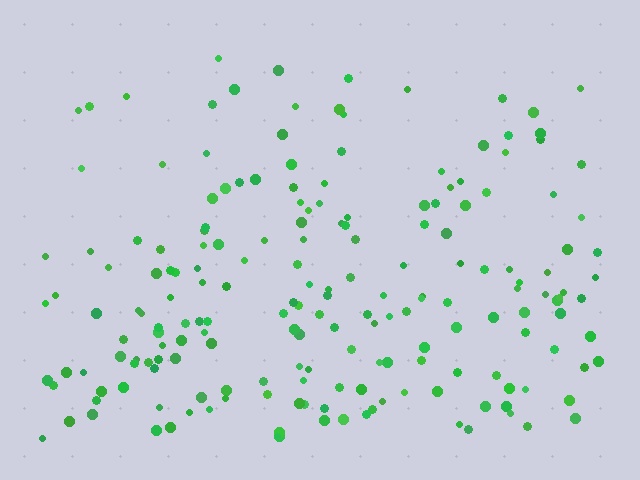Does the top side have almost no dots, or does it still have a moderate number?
Still a moderate number, just noticeably fewer than the bottom.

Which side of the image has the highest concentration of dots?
The bottom.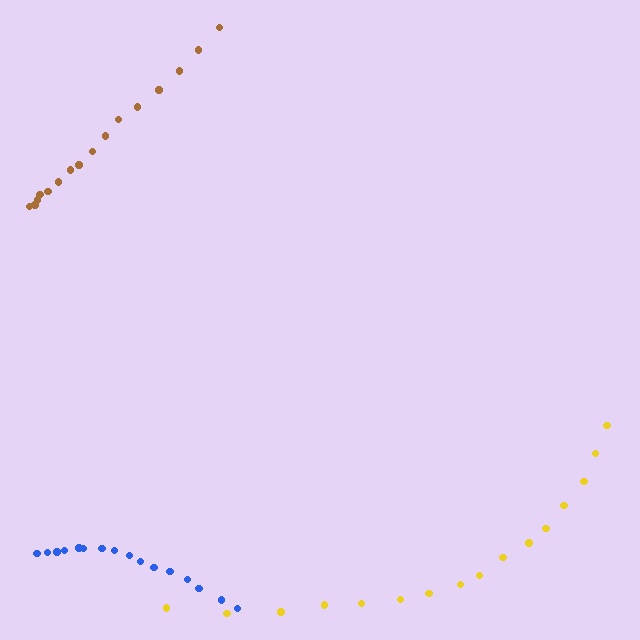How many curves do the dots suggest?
There are 3 distinct paths.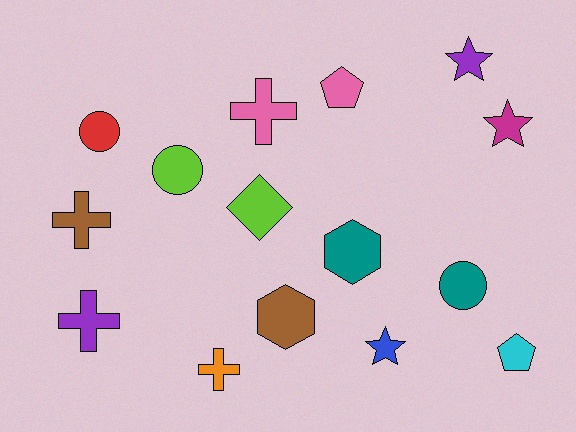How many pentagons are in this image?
There are 2 pentagons.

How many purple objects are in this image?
There are 2 purple objects.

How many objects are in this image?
There are 15 objects.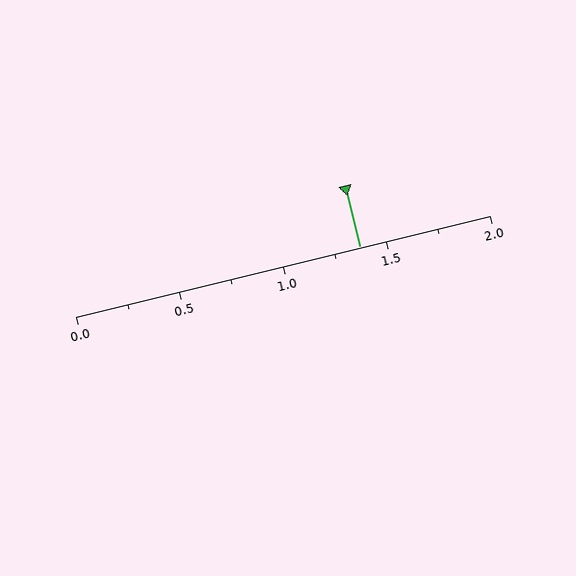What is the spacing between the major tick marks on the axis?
The major ticks are spaced 0.5 apart.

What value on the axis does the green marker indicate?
The marker indicates approximately 1.38.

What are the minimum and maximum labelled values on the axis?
The axis runs from 0.0 to 2.0.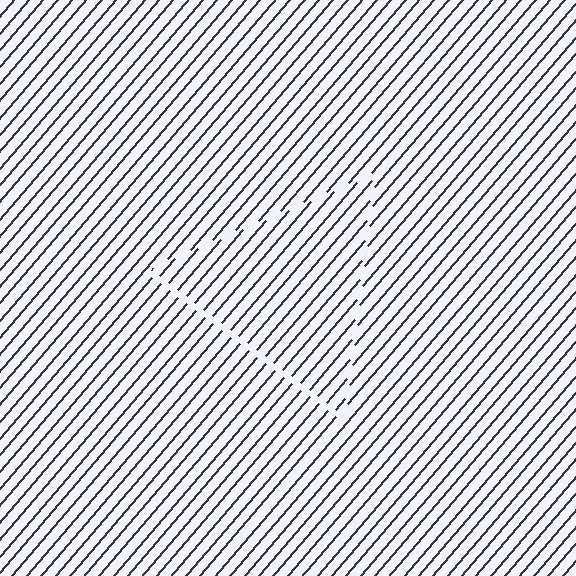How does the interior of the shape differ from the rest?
The interior of the shape contains the same grating, shifted by half a period — the contour is defined by the phase discontinuity where line-ends from the inner and outer gratings abut.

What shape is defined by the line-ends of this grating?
An illusory triangle. The interior of the shape contains the same grating, shifted by half a period — the contour is defined by the phase discontinuity where line-ends from the inner and outer gratings abut.